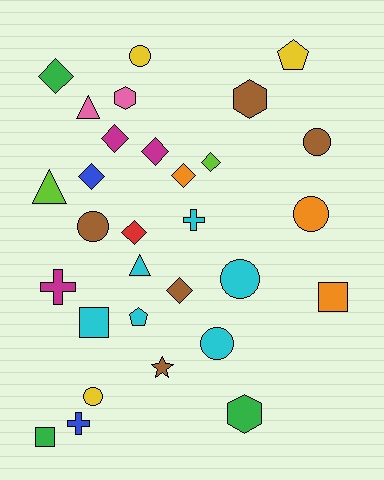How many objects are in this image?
There are 30 objects.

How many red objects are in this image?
There is 1 red object.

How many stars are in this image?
There is 1 star.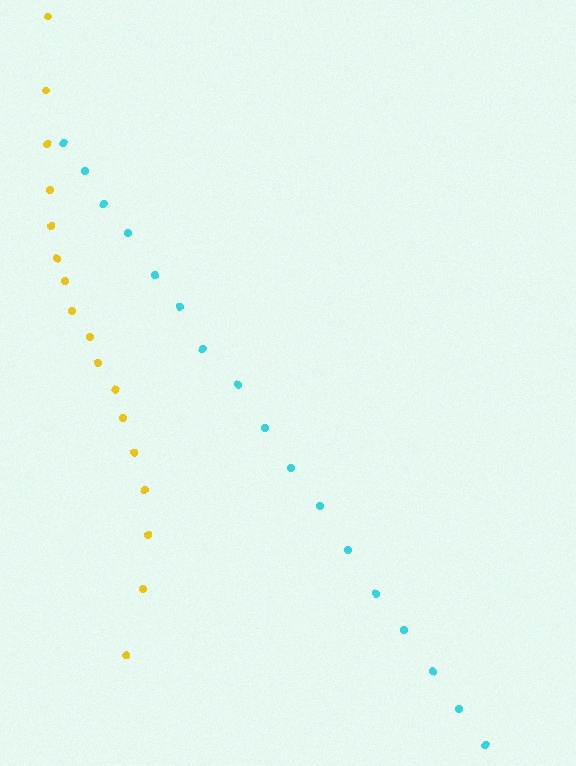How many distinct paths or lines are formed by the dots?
There are 2 distinct paths.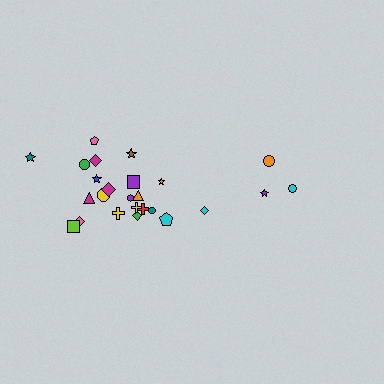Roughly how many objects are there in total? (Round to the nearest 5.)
Roughly 25 objects in total.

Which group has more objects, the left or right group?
The left group.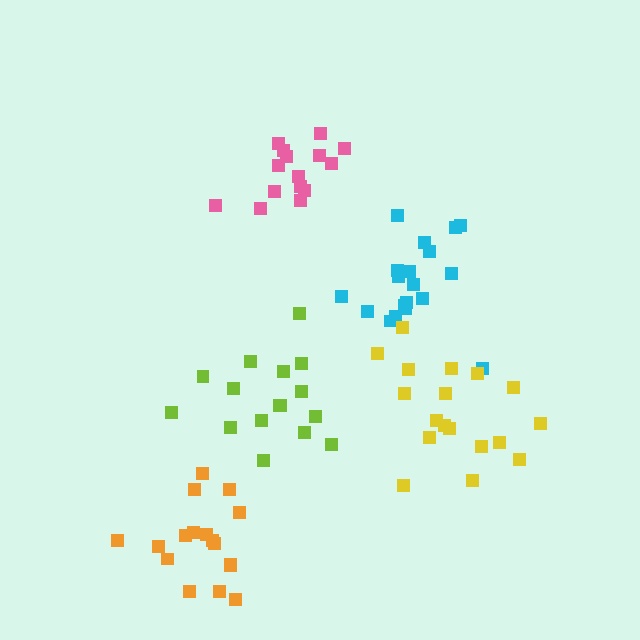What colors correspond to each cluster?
The clusters are colored: lime, cyan, yellow, pink, orange.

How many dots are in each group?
Group 1: 16 dots, Group 2: 19 dots, Group 3: 18 dots, Group 4: 15 dots, Group 5: 17 dots (85 total).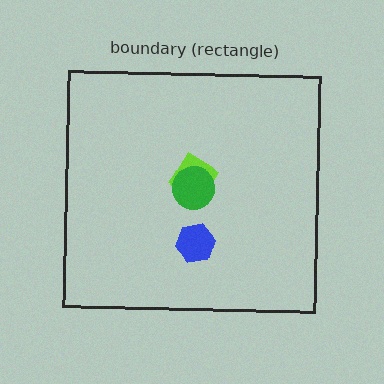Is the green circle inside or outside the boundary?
Inside.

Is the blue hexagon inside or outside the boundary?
Inside.